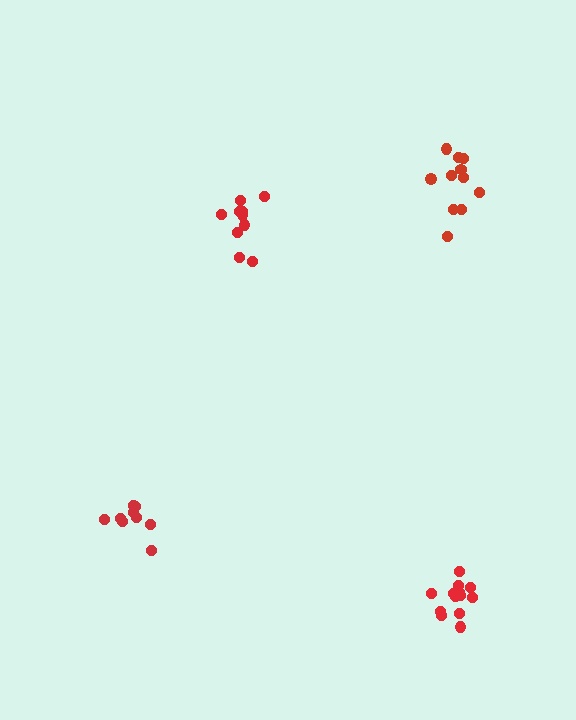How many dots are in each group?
Group 1: 11 dots, Group 2: 9 dots, Group 3: 11 dots, Group 4: 13 dots (44 total).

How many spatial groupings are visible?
There are 4 spatial groupings.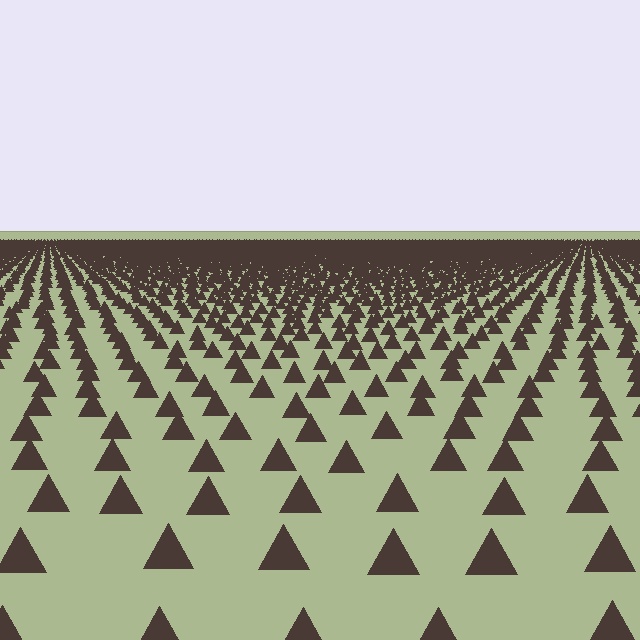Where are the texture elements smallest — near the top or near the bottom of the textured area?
Near the top.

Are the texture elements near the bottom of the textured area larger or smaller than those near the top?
Larger. Near the bottom, elements are closer to the viewer and appear at a bigger on-screen size.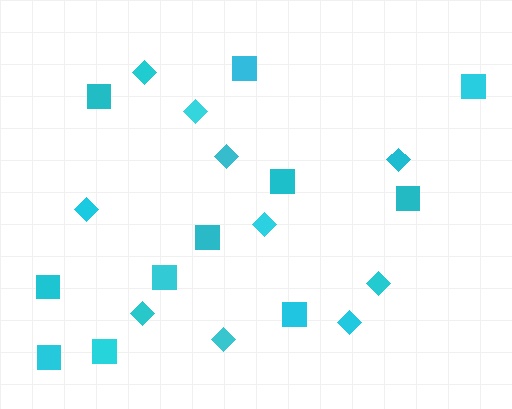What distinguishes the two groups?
There are 2 groups: one group of squares (11) and one group of diamonds (10).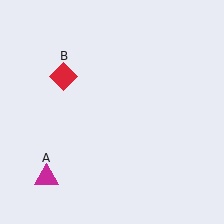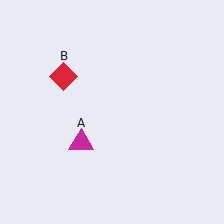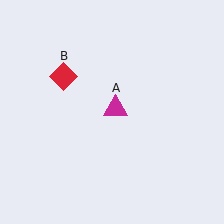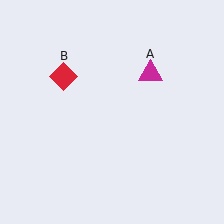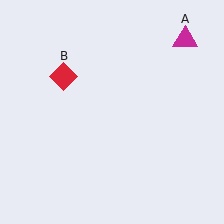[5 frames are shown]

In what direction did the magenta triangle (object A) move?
The magenta triangle (object A) moved up and to the right.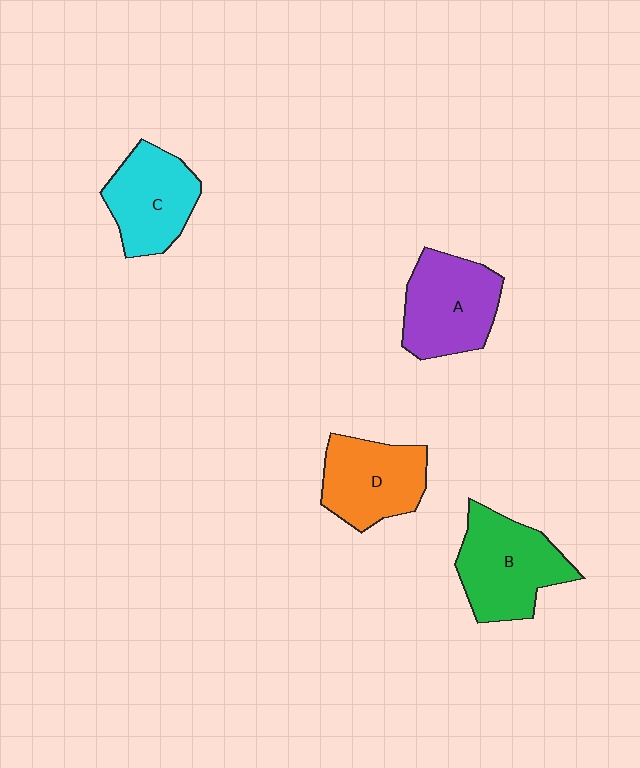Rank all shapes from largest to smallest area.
From largest to smallest: B (green), A (purple), D (orange), C (cyan).